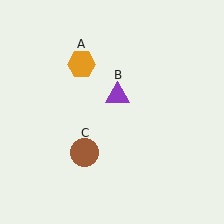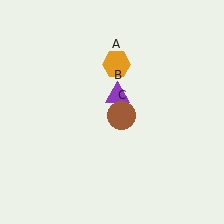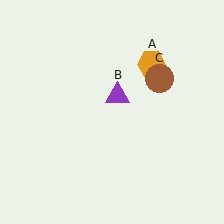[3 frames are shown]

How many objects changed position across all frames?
2 objects changed position: orange hexagon (object A), brown circle (object C).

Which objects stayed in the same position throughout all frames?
Purple triangle (object B) remained stationary.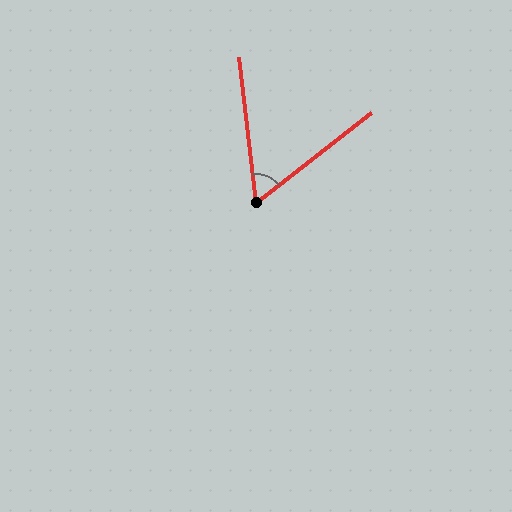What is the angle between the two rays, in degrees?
Approximately 58 degrees.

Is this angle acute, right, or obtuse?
It is acute.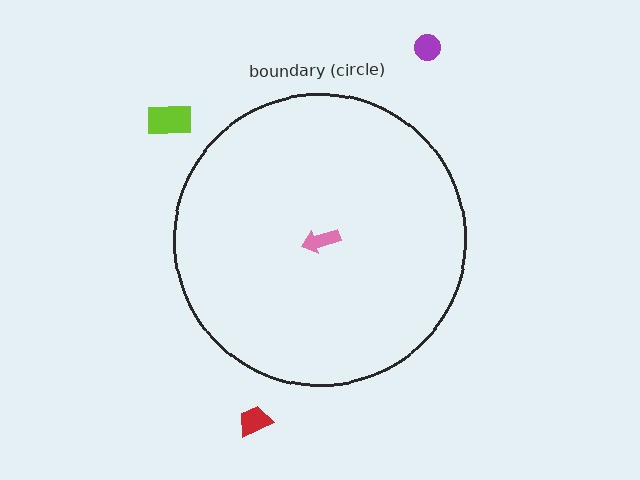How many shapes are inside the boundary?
1 inside, 3 outside.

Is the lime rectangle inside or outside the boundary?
Outside.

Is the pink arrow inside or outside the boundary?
Inside.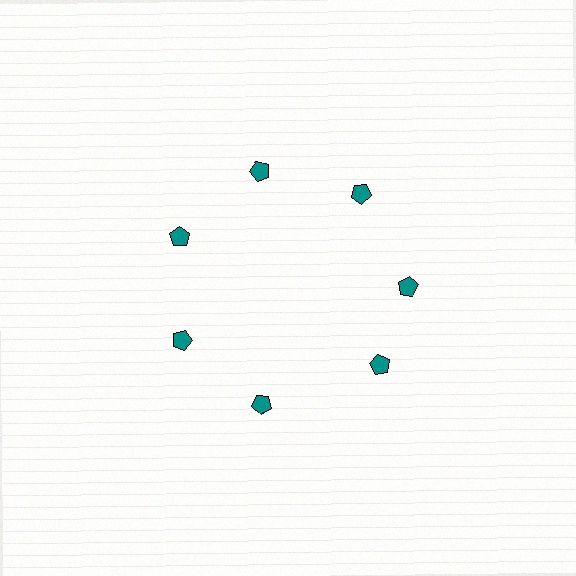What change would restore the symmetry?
The symmetry would be restored by rotating it back into even spacing with its neighbors so that all 7 pentagons sit at equal angles and equal distance from the center.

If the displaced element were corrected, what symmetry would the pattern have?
It would have 7-fold rotational symmetry — the pattern would map onto itself every 51 degrees.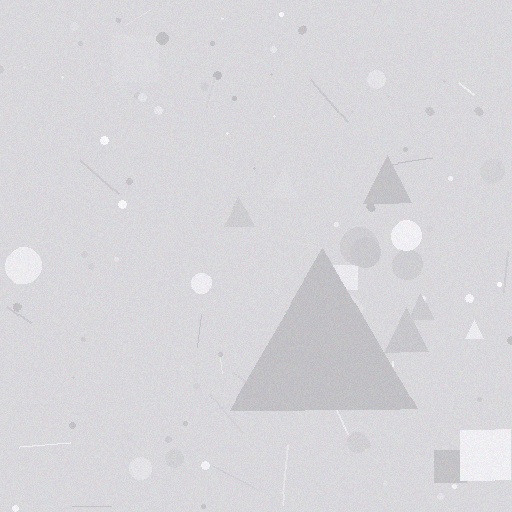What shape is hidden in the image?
A triangle is hidden in the image.